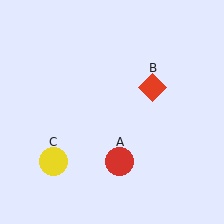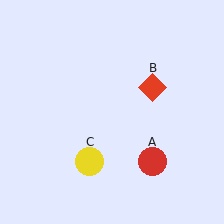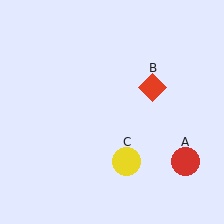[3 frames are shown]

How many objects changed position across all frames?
2 objects changed position: red circle (object A), yellow circle (object C).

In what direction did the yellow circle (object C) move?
The yellow circle (object C) moved right.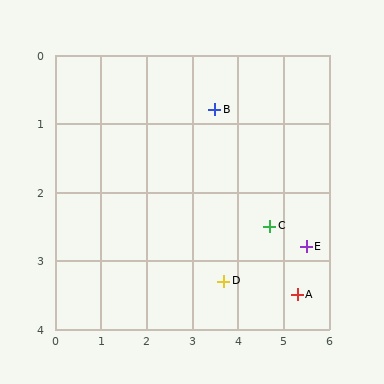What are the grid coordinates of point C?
Point C is at approximately (4.7, 2.5).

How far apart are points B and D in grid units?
Points B and D are about 2.5 grid units apart.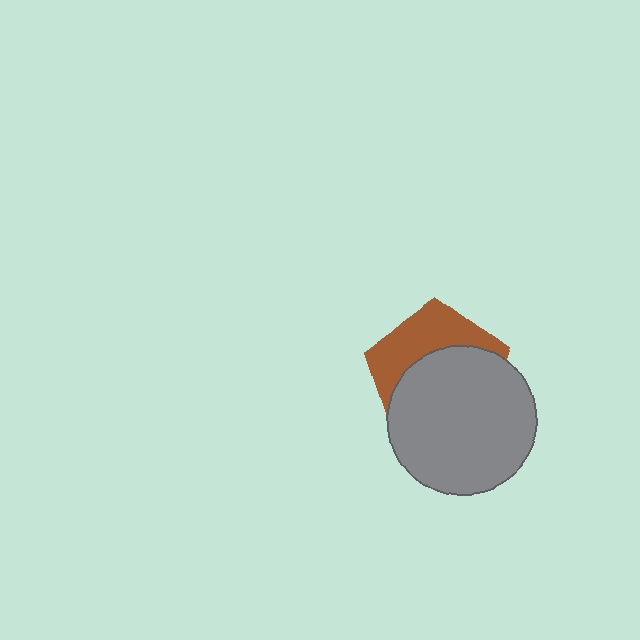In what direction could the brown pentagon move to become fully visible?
The brown pentagon could move up. That would shift it out from behind the gray circle entirely.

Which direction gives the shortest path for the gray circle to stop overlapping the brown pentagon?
Moving down gives the shortest separation.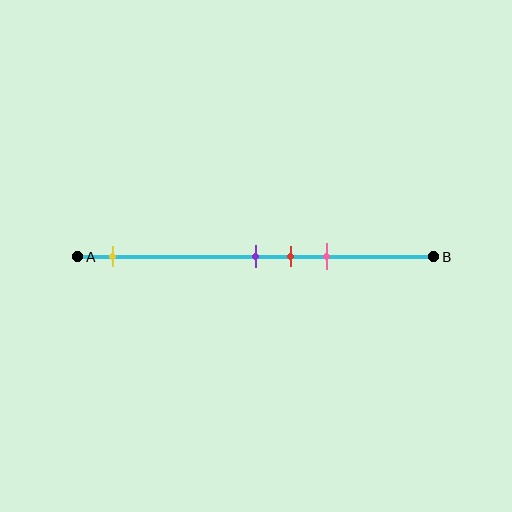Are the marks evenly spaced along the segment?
No, the marks are not evenly spaced.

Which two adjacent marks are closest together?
The purple and red marks are the closest adjacent pair.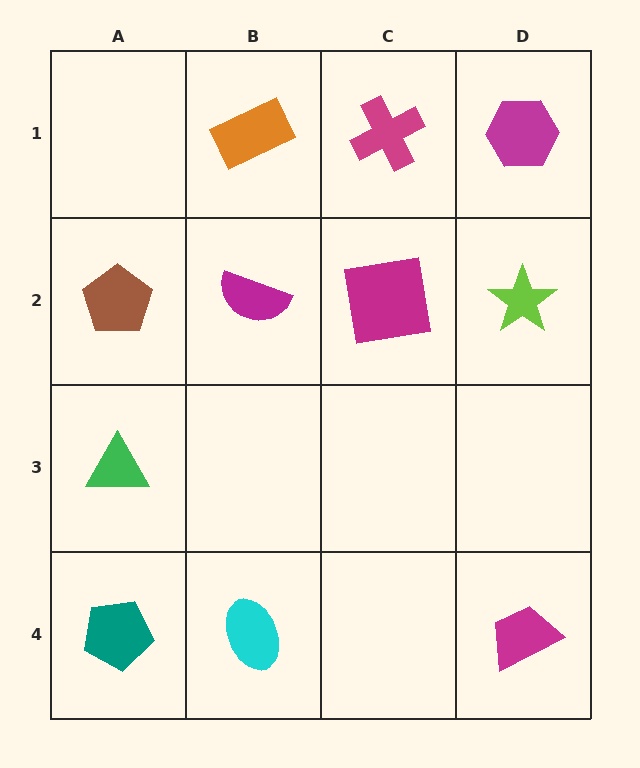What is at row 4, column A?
A teal pentagon.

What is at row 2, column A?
A brown pentagon.